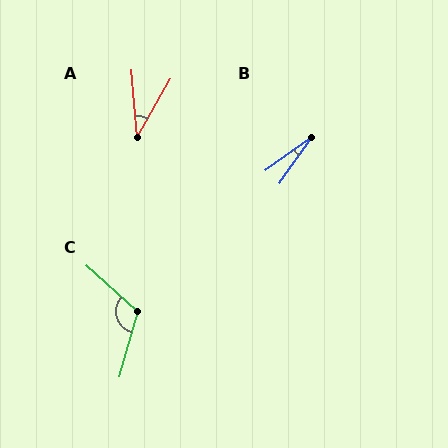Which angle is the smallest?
B, at approximately 19 degrees.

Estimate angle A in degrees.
Approximately 34 degrees.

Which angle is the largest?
C, at approximately 116 degrees.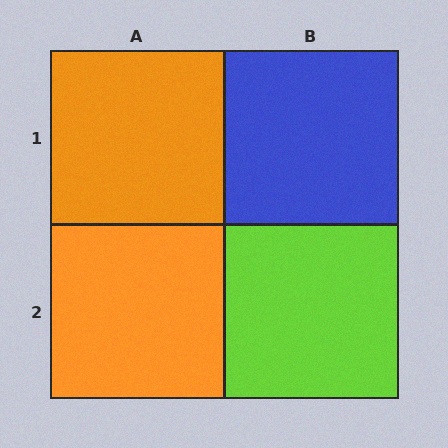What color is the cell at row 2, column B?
Lime.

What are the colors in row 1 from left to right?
Orange, blue.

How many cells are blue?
1 cell is blue.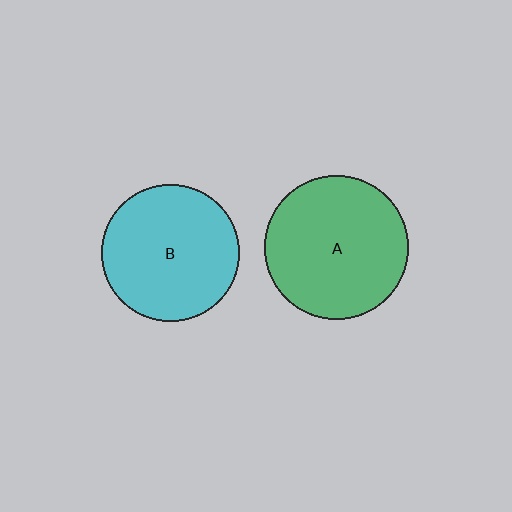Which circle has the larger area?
Circle A (green).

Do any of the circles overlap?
No, none of the circles overlap.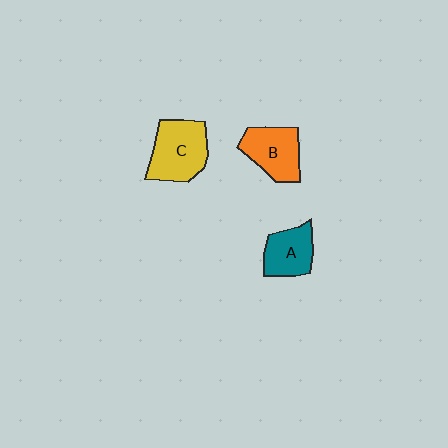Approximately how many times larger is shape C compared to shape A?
Approximately 1.4 times.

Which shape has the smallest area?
Shape A (teal).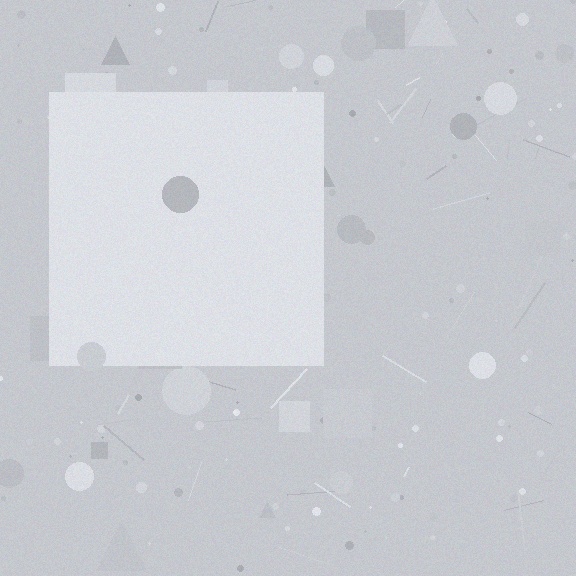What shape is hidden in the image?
A square is hidden in the image.